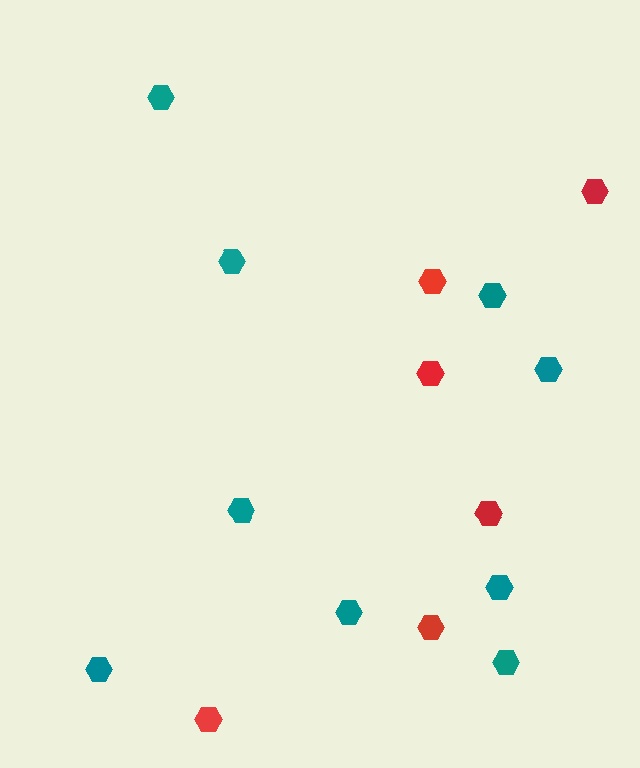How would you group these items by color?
There are 2 groups: one group of red hexagons (6) and one group of teal hexagons (9).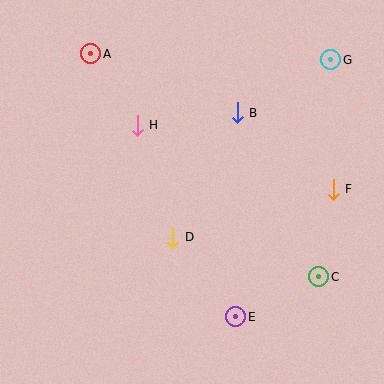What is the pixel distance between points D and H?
The distance between D and H is 117 pixels.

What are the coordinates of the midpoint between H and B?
The midpoint between H and B is at (187, 119).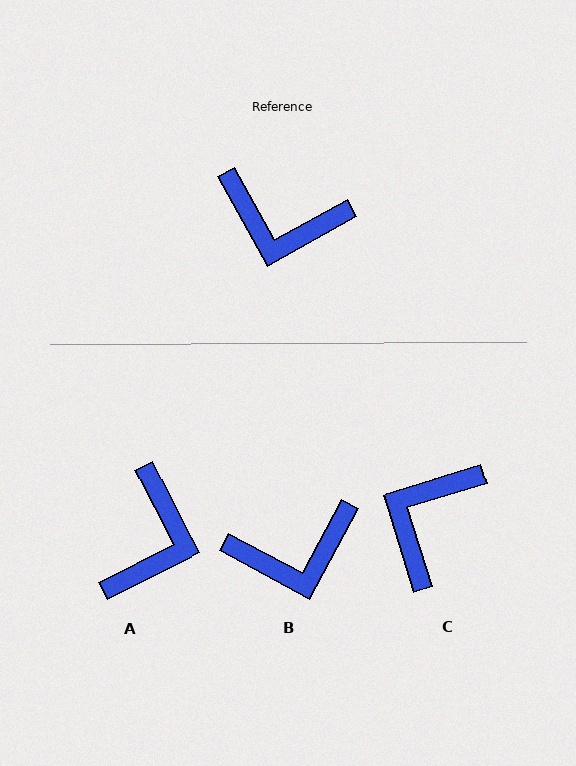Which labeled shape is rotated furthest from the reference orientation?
C, about 102 degrees away.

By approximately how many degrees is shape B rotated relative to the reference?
Approximately 33 degrees counter-clockwise.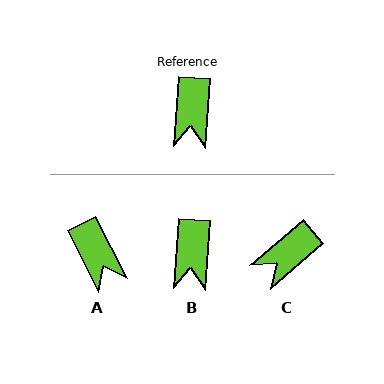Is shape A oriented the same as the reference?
No, it is off by about 31 degrees.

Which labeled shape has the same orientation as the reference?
B.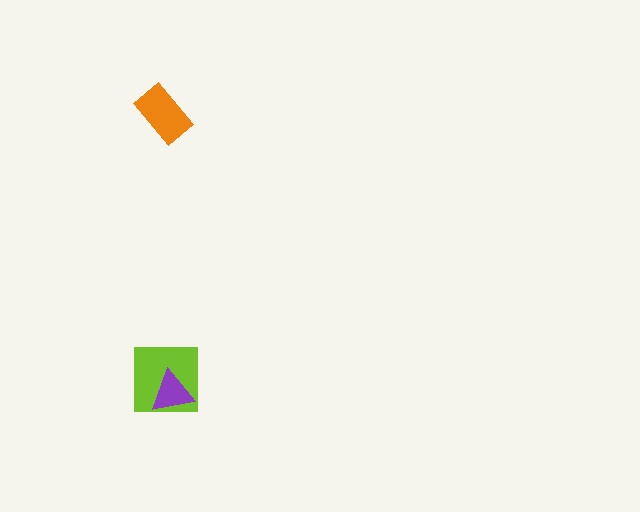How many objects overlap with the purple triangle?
1 object overlaps with the purple triangle.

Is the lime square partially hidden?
Yes, it is partially covered by another shape.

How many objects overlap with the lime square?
1 object overlaps with the lime square.